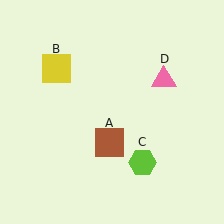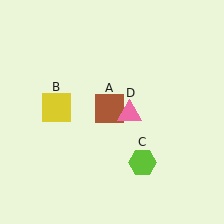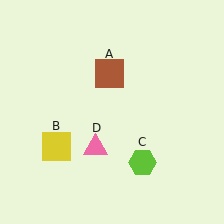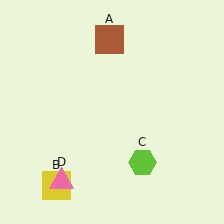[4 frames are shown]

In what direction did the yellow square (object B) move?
The yellow square (object B) moved down.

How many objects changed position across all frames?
3 objects changed position: brown square (object A), yellow square (object B), pink triangle (object D).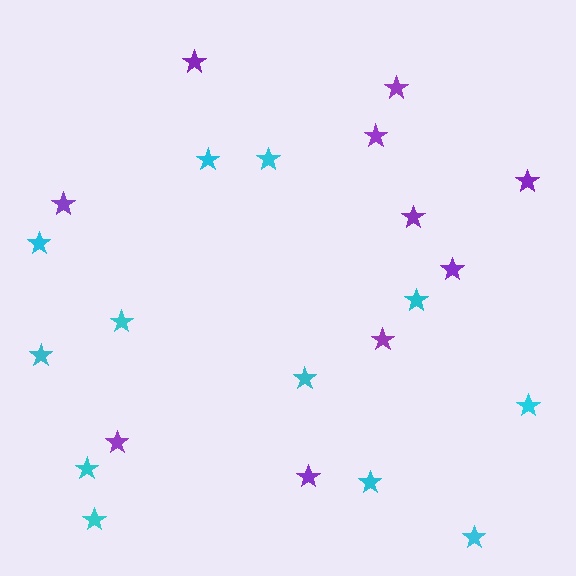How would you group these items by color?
There are 2 groups: one group of cyan stars (12) and one group of purple stars (10).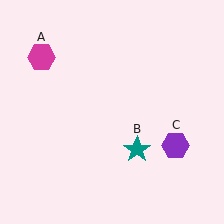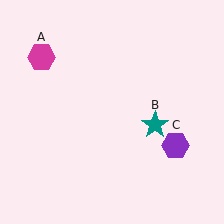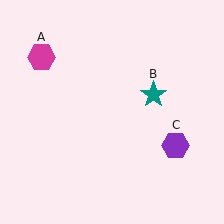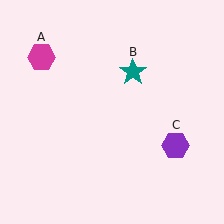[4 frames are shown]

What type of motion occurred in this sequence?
The teal star (object B) rotated counterclockwise around the center of the scene.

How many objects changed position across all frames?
1 object changed position: teal star (object B).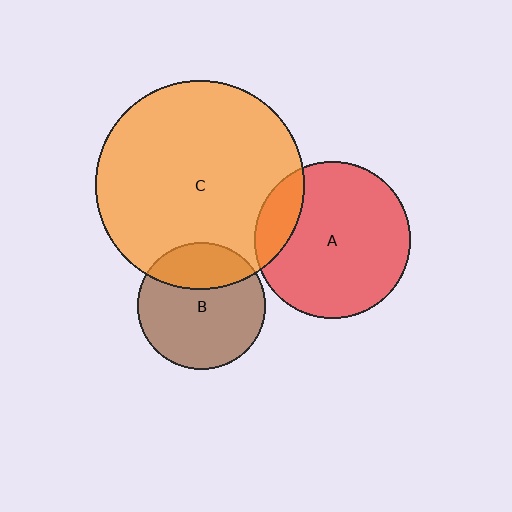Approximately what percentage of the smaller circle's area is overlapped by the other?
Approximately 30%.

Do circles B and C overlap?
Yes.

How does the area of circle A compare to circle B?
Approximately 1.5 times.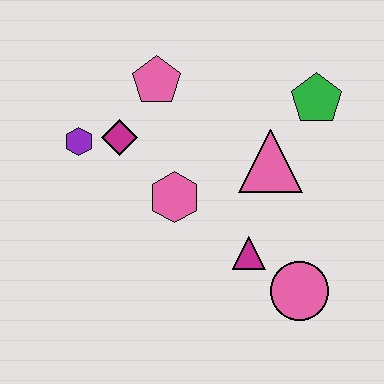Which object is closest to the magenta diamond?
The purple hexagon is closest to the magenta diamond.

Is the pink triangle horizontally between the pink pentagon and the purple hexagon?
No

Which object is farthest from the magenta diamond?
The pink circle is farthest from the magenta diamond.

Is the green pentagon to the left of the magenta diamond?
No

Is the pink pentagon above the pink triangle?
Yes